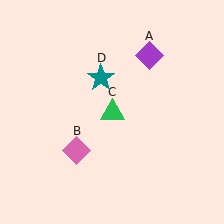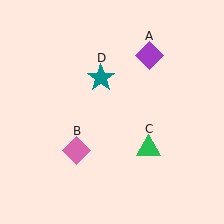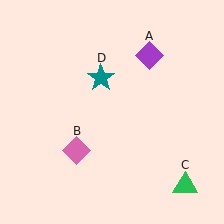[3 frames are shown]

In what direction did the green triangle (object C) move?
The green triangle (object C) moved down and to the right.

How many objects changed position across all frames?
1 object changed position: green triangle (object C).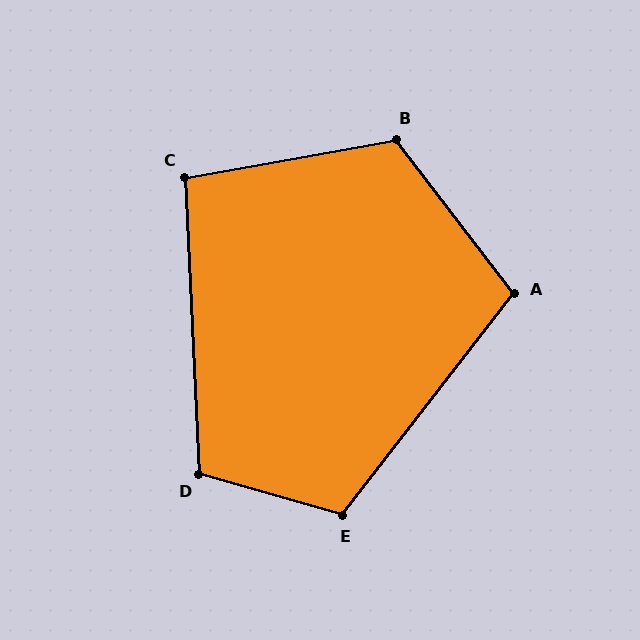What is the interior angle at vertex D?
Approximately 108 degrees (obtuse).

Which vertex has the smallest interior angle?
C, at approximately 98 degrees.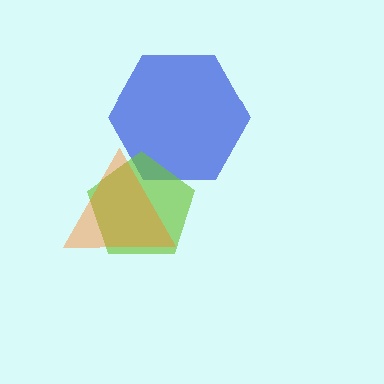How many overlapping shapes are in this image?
There are 3 overlapping shapes in the image.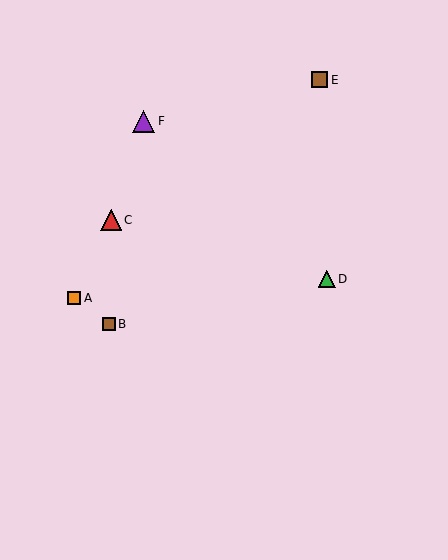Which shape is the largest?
The purple triangle (labeled F) is the largest.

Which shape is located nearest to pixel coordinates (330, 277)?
The green triangle (labeled D) at (327, 279) is nearest to that location.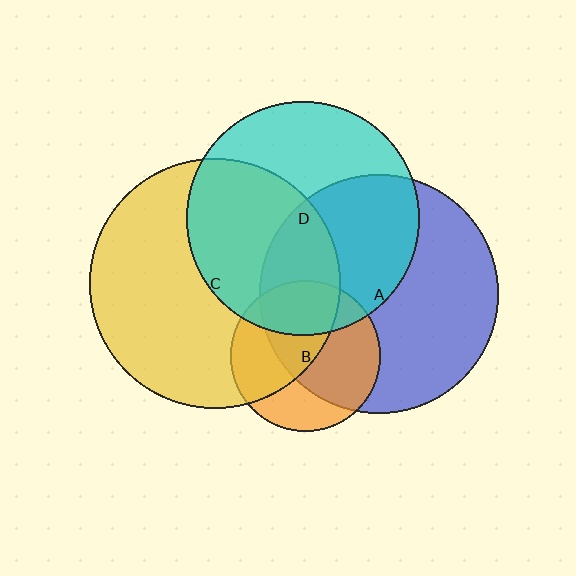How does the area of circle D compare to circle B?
Approximately 2.4 times.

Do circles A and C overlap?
Yes.